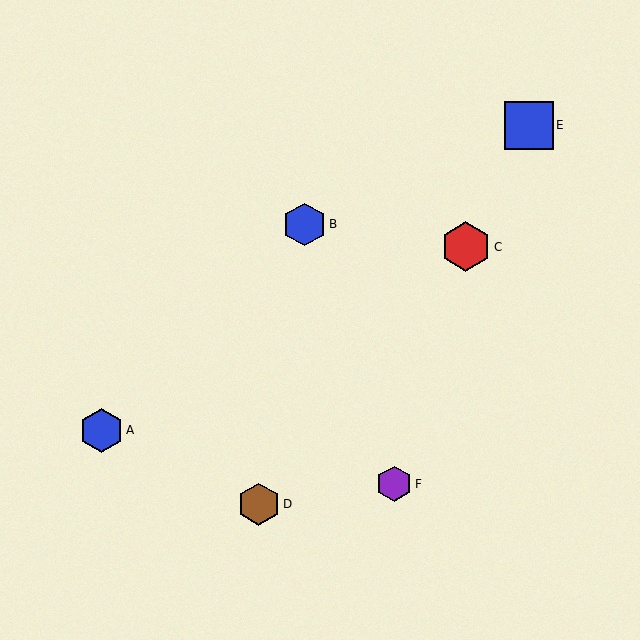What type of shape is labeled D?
Shape D is a brown hexagon.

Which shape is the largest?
The red hexagon (labeled C) is the largest.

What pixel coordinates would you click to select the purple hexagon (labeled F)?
Click at (394, 484) to select the purple hexagon F.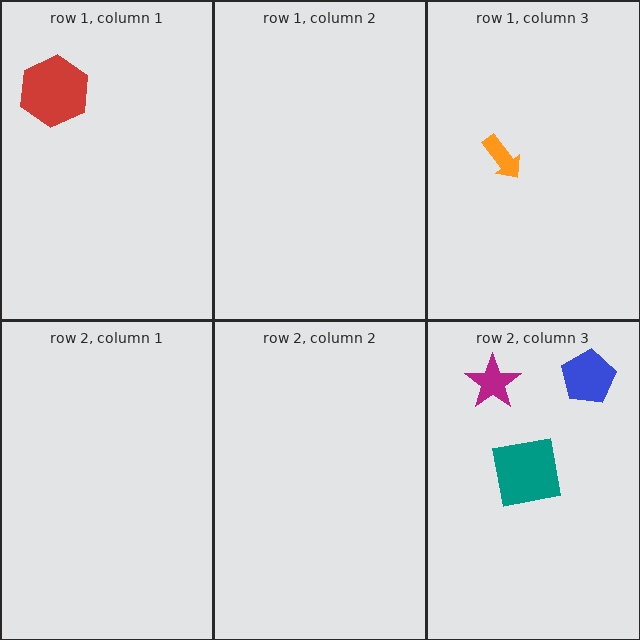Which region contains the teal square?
The row 2, column 3 region.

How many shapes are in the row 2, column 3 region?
3.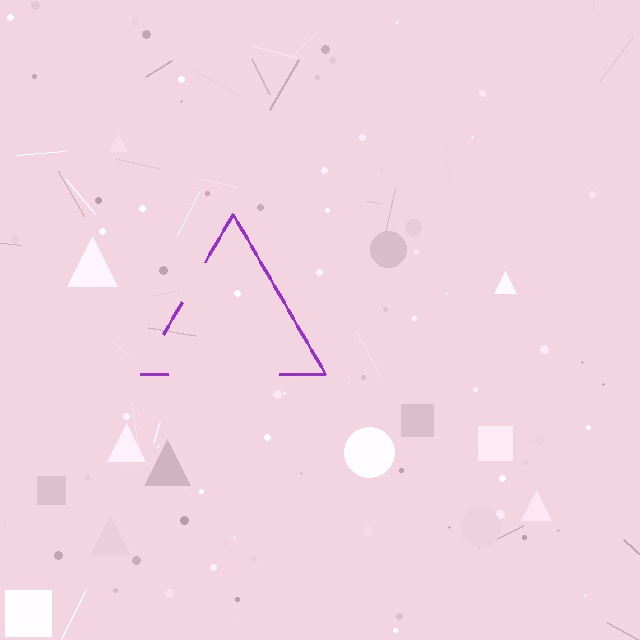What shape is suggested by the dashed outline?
The dashed outline suggests a triangle.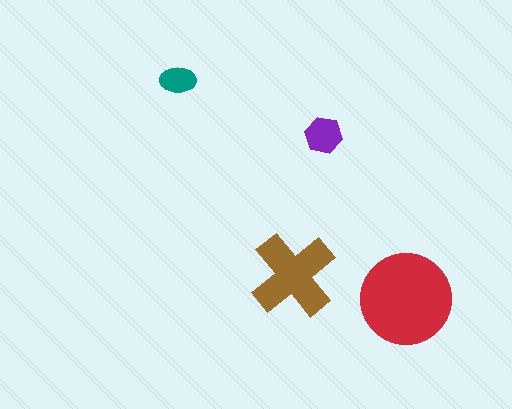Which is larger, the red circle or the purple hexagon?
The red circle.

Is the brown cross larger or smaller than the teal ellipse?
Larger.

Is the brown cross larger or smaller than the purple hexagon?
Larger.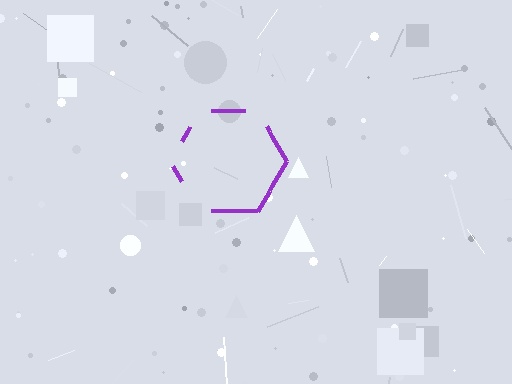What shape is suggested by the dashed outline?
The dashed outline suggests a hexagon.